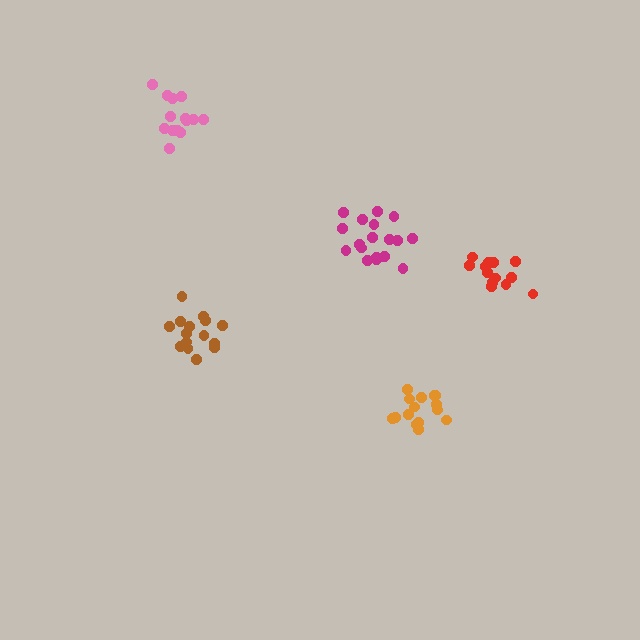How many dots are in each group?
Group 1: 18 dots, Group 2: 14 dots, Group 3: 15 dots, Group 4: 13 dots, Group 5: 16 dots (76 total).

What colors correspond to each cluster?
The clusters are colored: magenta, pink, orange, red, brown.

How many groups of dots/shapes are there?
There are 5 groups.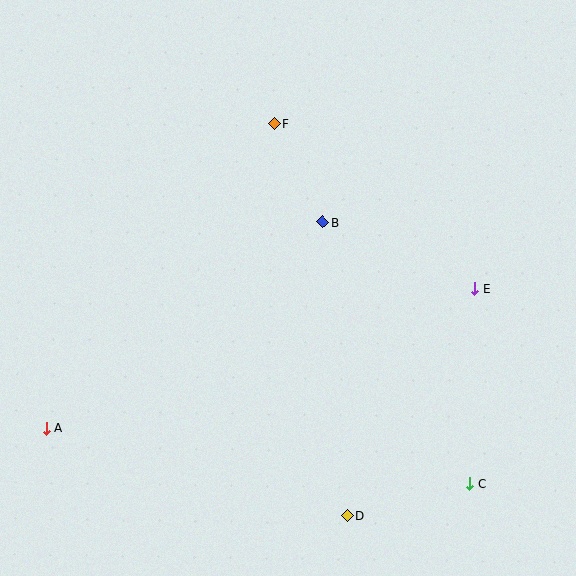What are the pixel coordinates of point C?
Point C is at (470, 484).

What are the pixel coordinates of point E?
Point E is at (475, 289).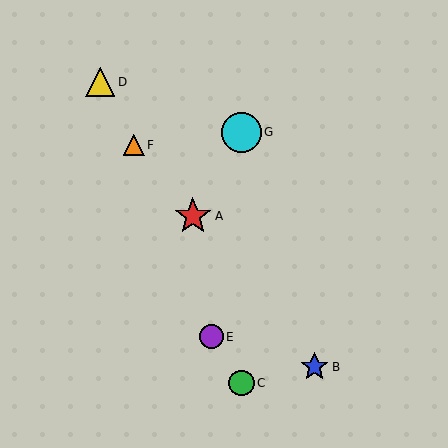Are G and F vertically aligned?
No, G is at x≈242 and F is at x≈134.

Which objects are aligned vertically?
Objects C, G are aligned vertically.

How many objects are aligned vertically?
2 objects (C, G) are aligned vertically.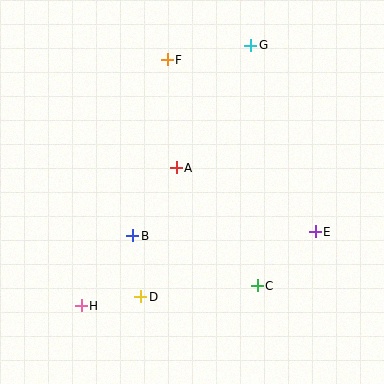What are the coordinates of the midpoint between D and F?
The midpoint between D and F is at (154, 178).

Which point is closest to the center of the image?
Point A at (176, 168) is closest to the center.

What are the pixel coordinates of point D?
Point D is at (141, 297).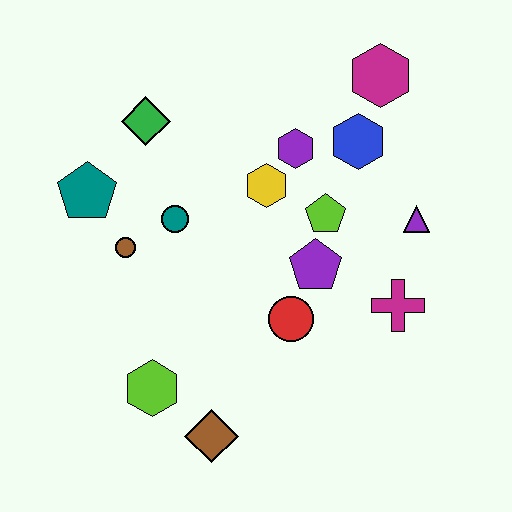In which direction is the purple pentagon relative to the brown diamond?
The purple pentagon is above the brown diamond.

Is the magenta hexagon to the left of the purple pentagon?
No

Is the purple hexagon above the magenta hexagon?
No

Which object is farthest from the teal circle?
The magenta hexagon is farthest from the teal circle.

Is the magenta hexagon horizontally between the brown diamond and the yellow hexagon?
No